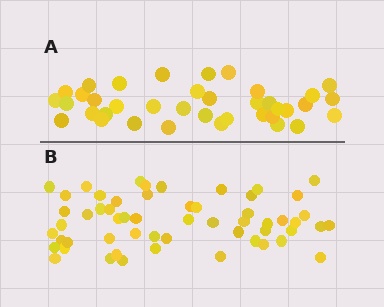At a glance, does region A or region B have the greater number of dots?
Region B (the bottom region) has more dots.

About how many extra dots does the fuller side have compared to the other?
Region B has approximately 20 more dots than region A.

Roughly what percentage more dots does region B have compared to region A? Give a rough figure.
About 45% more.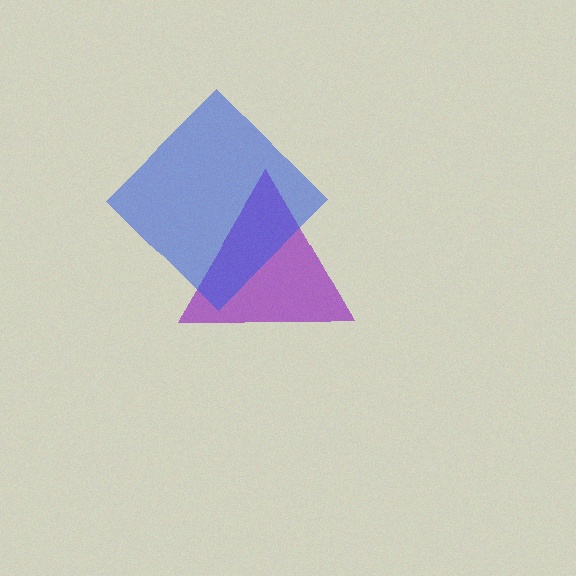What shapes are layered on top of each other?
The layered shapes are: a purple triangle, a blue diamond.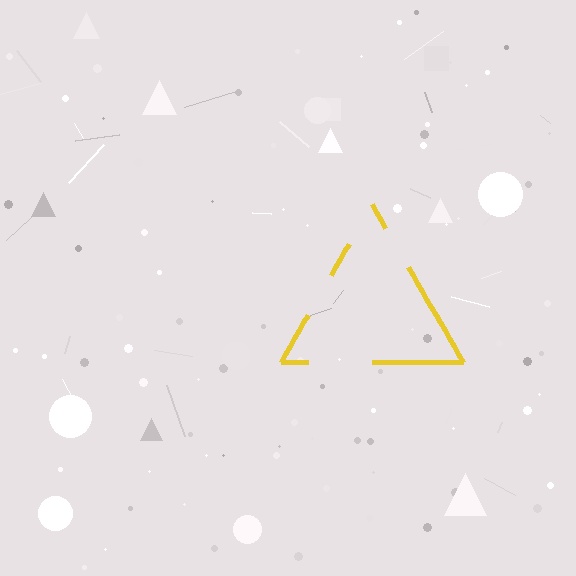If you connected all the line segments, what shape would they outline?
They would outline a triangle.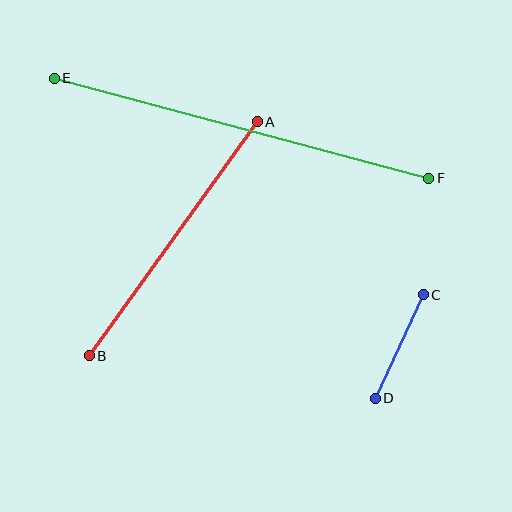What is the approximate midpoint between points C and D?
The midpoint is at approximately (399, 346) pixels.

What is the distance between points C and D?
The distance is approximately 114 pixels.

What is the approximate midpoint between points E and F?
The midpoint is at approximately (242, 128) pixels.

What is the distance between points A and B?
The distance is approximately 288 pixels.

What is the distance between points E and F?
The distance is approximately 388 pixels.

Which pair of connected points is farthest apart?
Points E and F are farthest apart.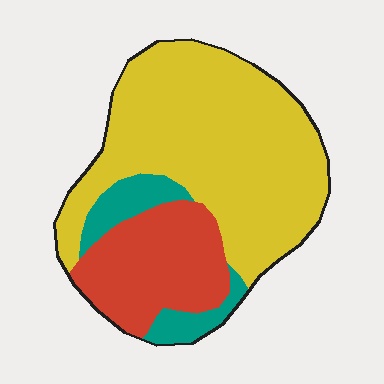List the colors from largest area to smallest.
From largest to smallest: yellow, red, teal.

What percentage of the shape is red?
Red covers 25% of the shape.